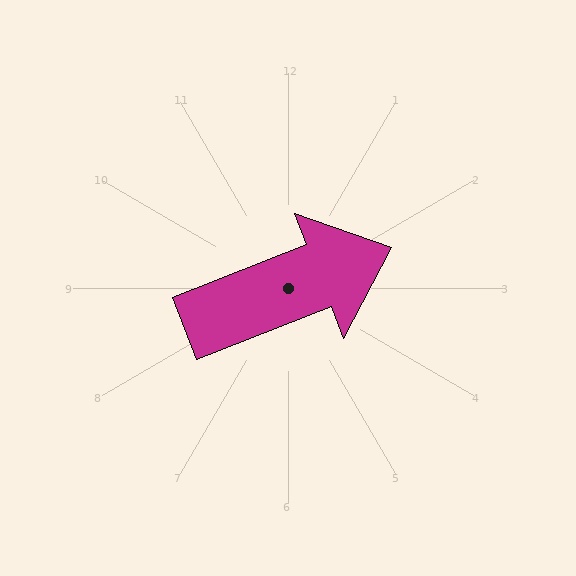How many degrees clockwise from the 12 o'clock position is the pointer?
Approximately 69 degrees.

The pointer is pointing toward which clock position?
Roughly 2 o'clock.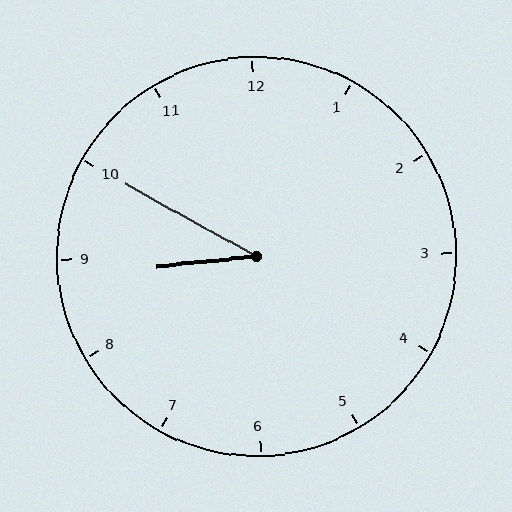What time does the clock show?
8:50.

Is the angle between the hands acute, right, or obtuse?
It is acute.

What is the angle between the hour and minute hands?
Approximately 35 degrees.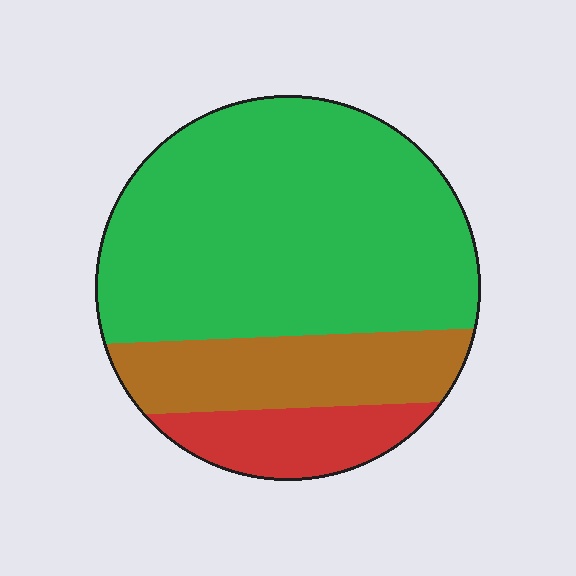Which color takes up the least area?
Red, at roughly 15%.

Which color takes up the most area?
Green, at roughly 65%.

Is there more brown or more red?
Brown.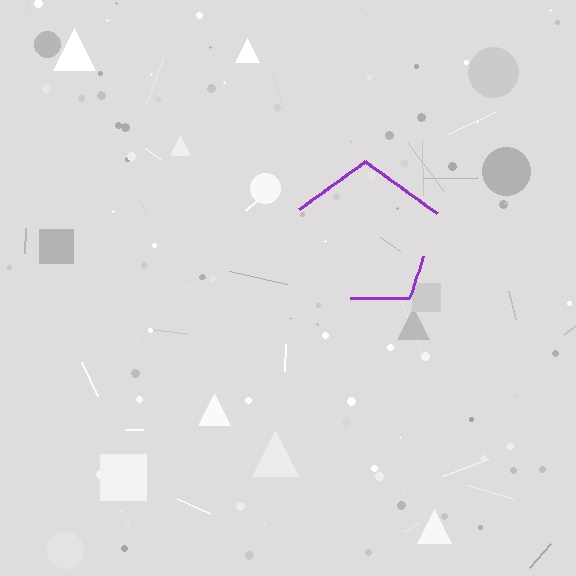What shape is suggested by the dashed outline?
The dashed outline suggests a pentagon.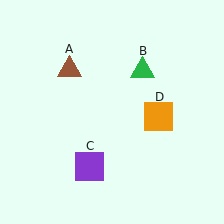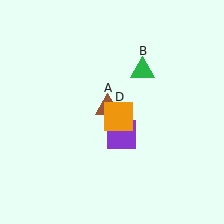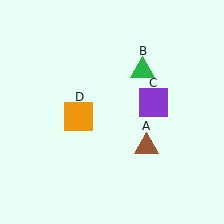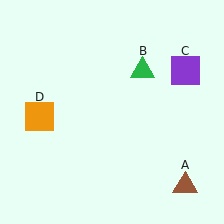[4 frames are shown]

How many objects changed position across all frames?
3 objects changed position: brown triangle (object A), purple square (object C), orange square (object D).